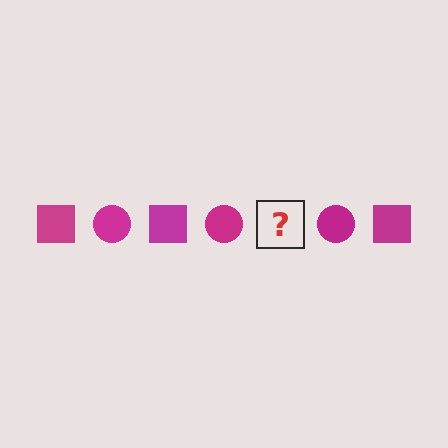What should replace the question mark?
The question mark should be replaced with a magenta square.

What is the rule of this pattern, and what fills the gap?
The rule is that the pattern cycles through square, circle shapes in magenta. The gap should be filled with a magenta square.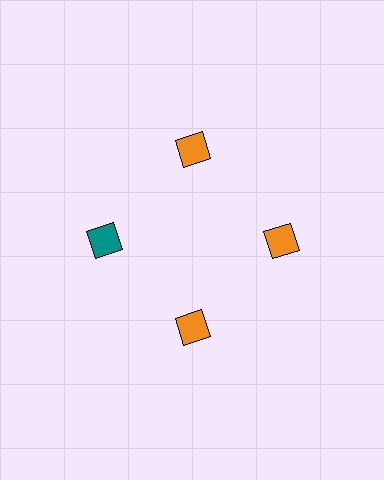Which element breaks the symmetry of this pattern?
The teal diamond at roughly the 9 o'clock position breaks the symmetry. All other shapes are orange diamonds.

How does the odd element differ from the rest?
It has a different color: teal instead of orange.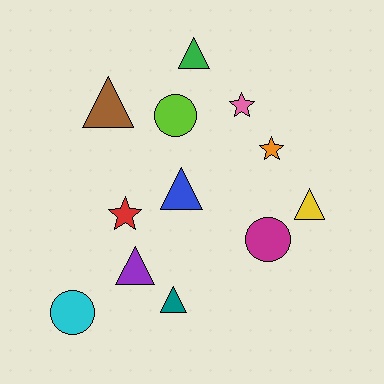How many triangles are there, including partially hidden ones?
There are 6 triangles.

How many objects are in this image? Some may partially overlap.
There are 12 objects.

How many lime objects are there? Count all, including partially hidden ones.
There is 1 lime object.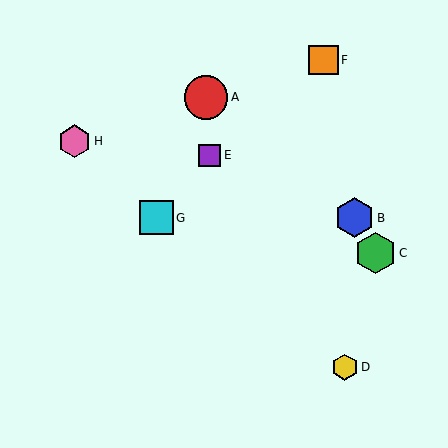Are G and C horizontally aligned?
No, G is at y≈218 and C is at y≈253.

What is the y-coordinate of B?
Object B is at y≈218.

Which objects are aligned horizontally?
Objects B, G are aligned horizontally.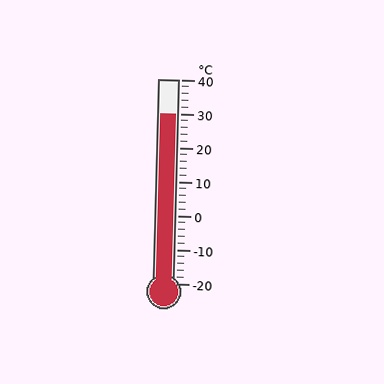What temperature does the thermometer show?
The thermometer shows approximately 30°C.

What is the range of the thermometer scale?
The thermometer scale ranges from -20°C to 40°C.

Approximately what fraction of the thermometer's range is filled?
The thermometer is filled to approximately 85% of its range.